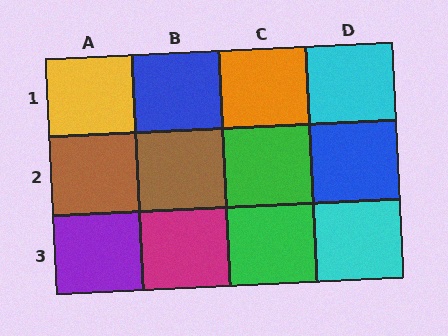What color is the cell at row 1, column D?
Cyan.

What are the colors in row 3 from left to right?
Purple, magenta, green, cyan.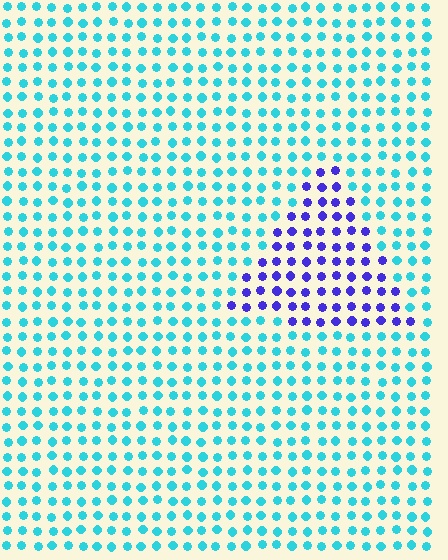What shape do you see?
I see a triangle.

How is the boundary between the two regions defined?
The boundary is defined purely by a slight shift in hue (about 65 degrees). Spacing, size, and orientation are identical on both sides.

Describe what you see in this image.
The image is filled with small cyan elements in a uniform arrangement. A triangle-shaped region is visible where the elements are tinted to a slightly different hue, forming a subtle color boundary.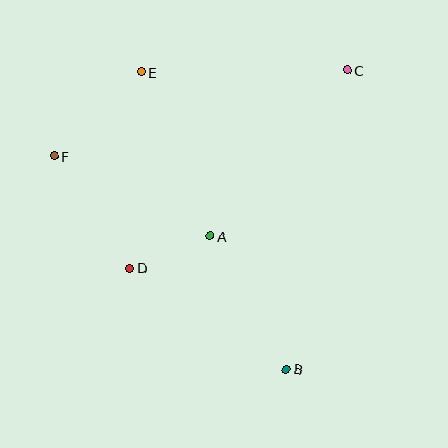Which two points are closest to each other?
Points A and D are closest to each other.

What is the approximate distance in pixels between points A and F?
The distance between A and F is approximately 175 pixels.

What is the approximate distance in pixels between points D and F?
The distance between D and F is approximately 135 pixels.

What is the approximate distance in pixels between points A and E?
The distance between A and E is approximately 179 pixels.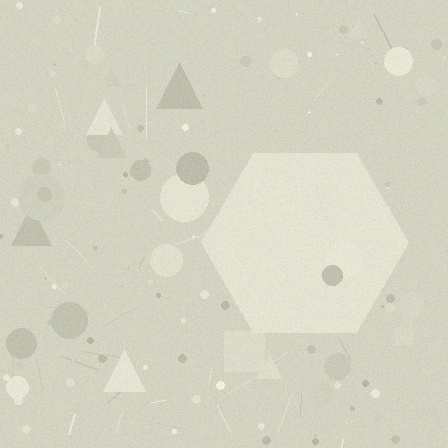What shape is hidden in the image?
A hexagon is hidden in the image.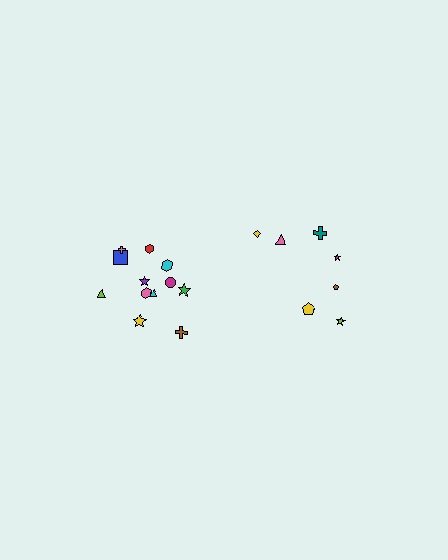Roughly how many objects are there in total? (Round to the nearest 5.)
Roughly 20 objects in total.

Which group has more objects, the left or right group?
The left group.